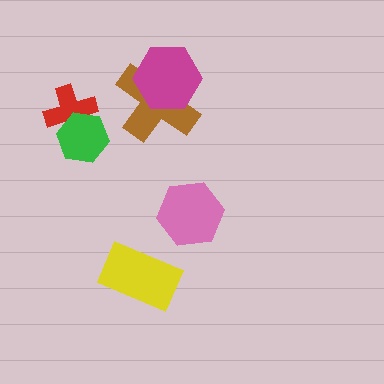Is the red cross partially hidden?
Yes, it is partially covered by another shape.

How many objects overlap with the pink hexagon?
0 objects overlap with the pink hexagon.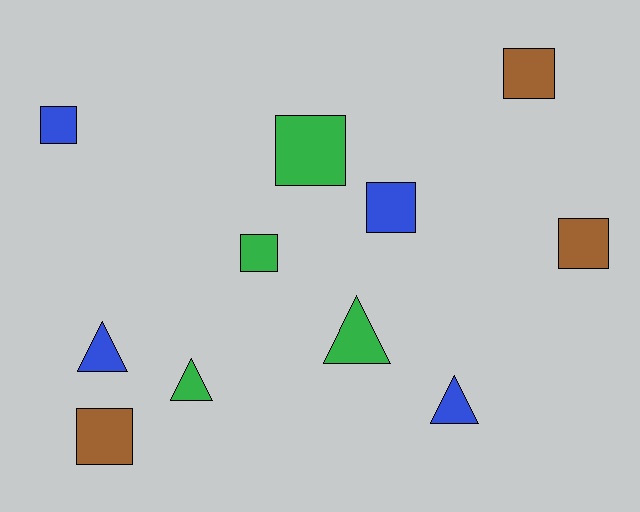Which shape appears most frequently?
Square, with 7 objects.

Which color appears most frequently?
Green, with 4 objects.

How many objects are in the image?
There are 11 objects.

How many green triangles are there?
There are 2 green triangles.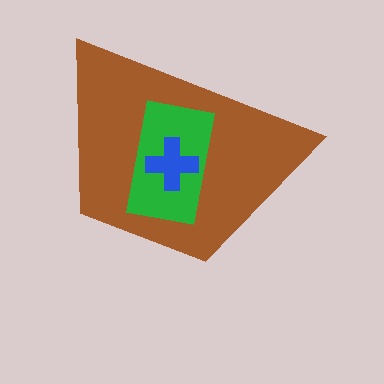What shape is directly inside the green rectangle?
The blue cross.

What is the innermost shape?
The blue cross.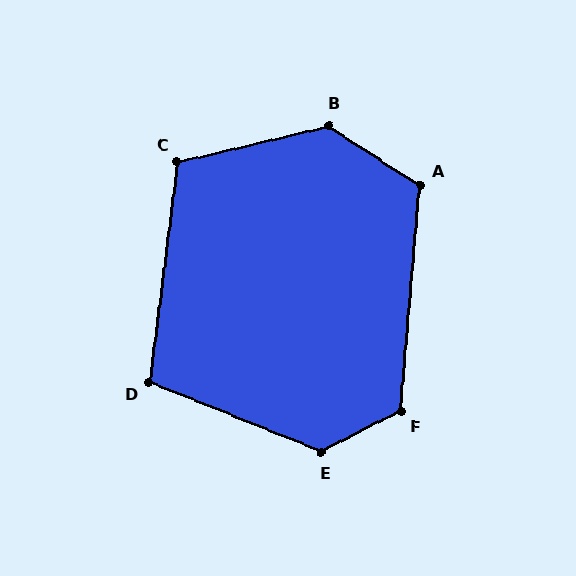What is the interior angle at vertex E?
Approximately 131 degrees (obtuse).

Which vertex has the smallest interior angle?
D, at approximately 105 degrees.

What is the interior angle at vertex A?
Approximately 118 degrees (obtuse).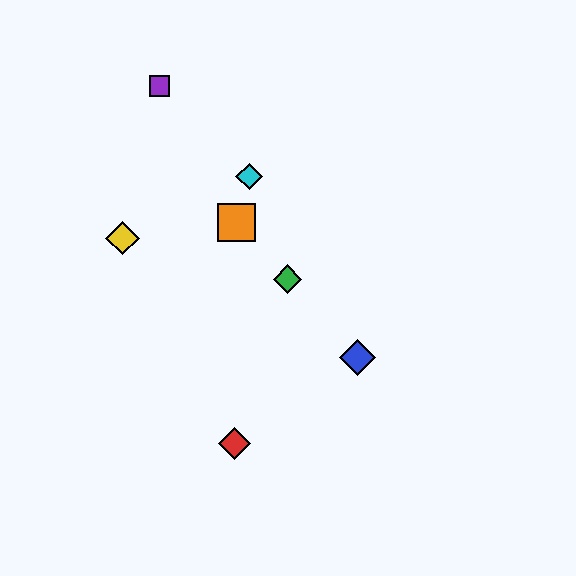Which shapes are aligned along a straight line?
The blue diamond, the green diamond, the orange square are aligned along a straight line.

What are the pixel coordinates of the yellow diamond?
The yellow diamond is at (123, 238).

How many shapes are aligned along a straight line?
3 shapes (the blue diamond, the green diamond, the orange square) are aligned along a straight line.